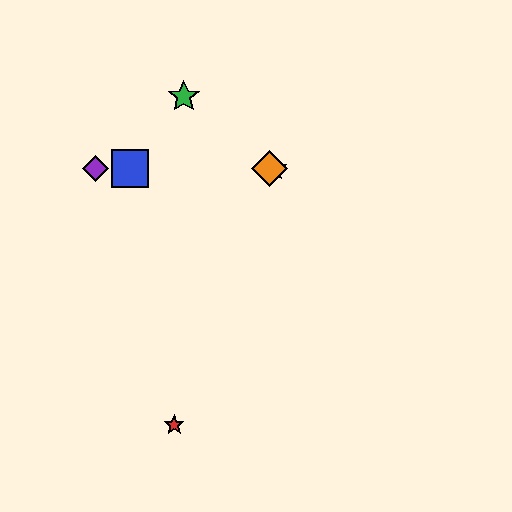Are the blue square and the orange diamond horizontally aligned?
Yes, both are at y≈168.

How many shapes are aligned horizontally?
4 shapes (the blue square, the yellow star, the purple diamond, the orange diamond) are aligned horizontally.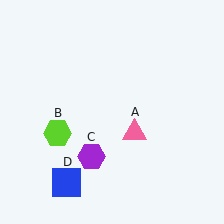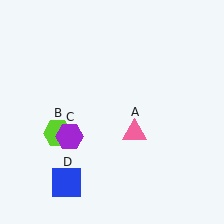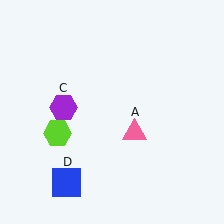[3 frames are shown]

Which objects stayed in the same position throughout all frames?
Pink triangle (object A) and lime hexagon (object B) and blue square (object D) remained stationary.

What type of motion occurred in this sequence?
The purple hexagon (object C) rotated clockwise around the center of the scene.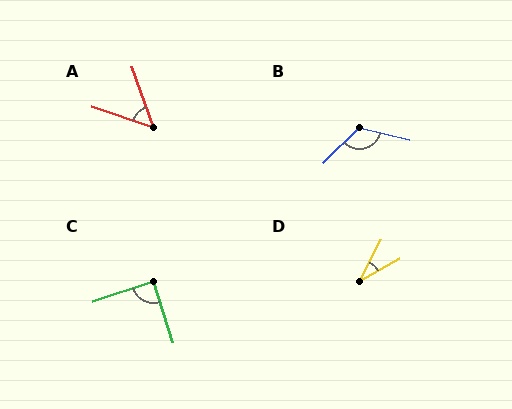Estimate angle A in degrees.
Approximately 52 degrees.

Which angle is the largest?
B, at approximately 121 degrees.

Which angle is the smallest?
D, at approximately 33 degrees.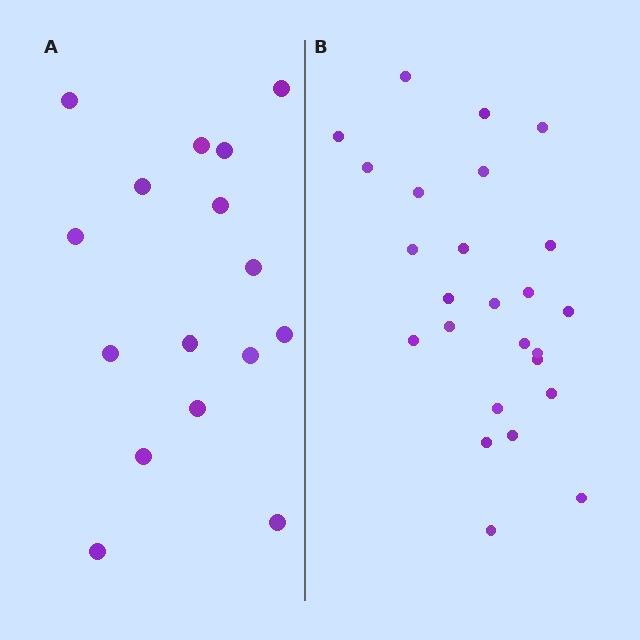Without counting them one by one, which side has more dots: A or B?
Region B (the right region) has more dots.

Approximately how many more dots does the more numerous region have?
Region B has roughly 8 or so more dots than region A.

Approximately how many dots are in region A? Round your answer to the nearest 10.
About 20 dots. (The exact count is 16, which rounds to 20.)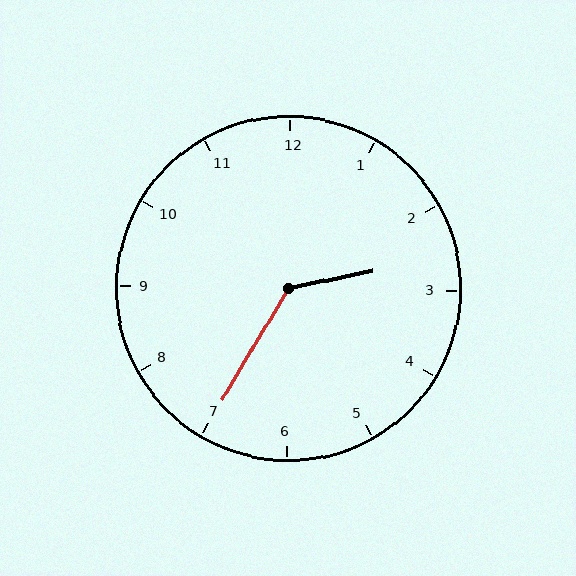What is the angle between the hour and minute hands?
Approximately 132 degrees.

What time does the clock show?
2:35.